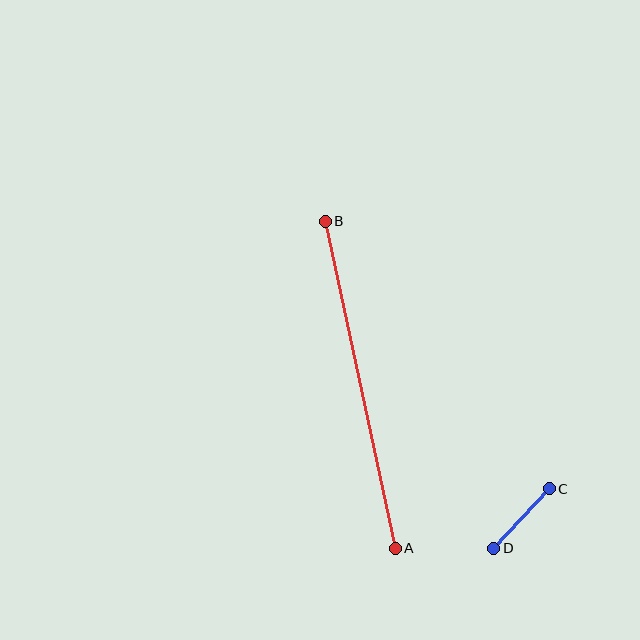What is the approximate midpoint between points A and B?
The midpoint is at approximately (360, 385) pixels.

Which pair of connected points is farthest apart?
Points A and B are farthest apart.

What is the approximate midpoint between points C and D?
The midpoint is at approximately (522, 519) pixels.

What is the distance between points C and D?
The distance is approximately 81 pixels.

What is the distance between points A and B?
The distance is approximately 335 pixels.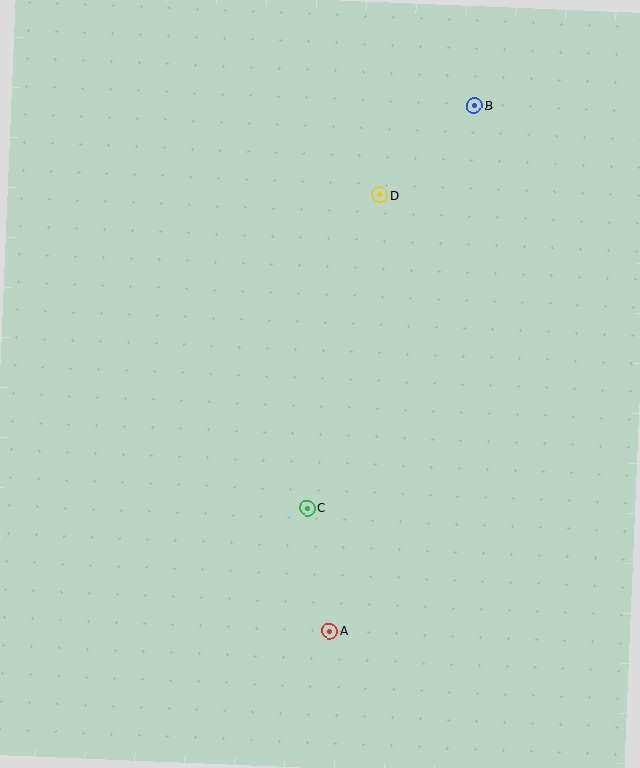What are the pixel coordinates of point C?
Point C is at (307, 508).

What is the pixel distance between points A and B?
The distance between A and B is 545 pixels.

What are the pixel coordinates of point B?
Point B is at (474, 106).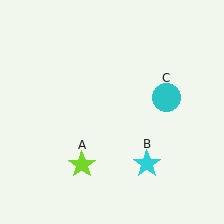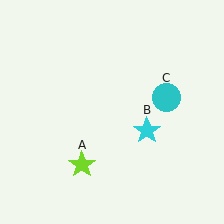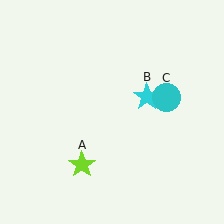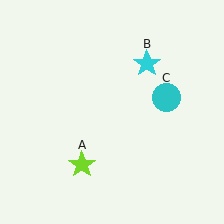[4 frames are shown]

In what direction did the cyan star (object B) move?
The cyan star (object B) moved up.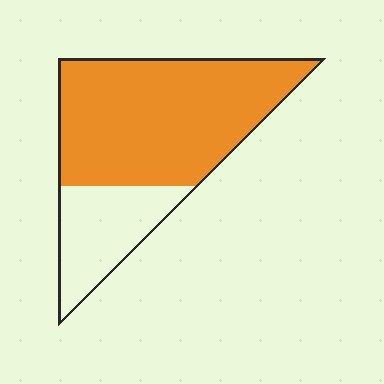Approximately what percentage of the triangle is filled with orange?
Approximately 75%.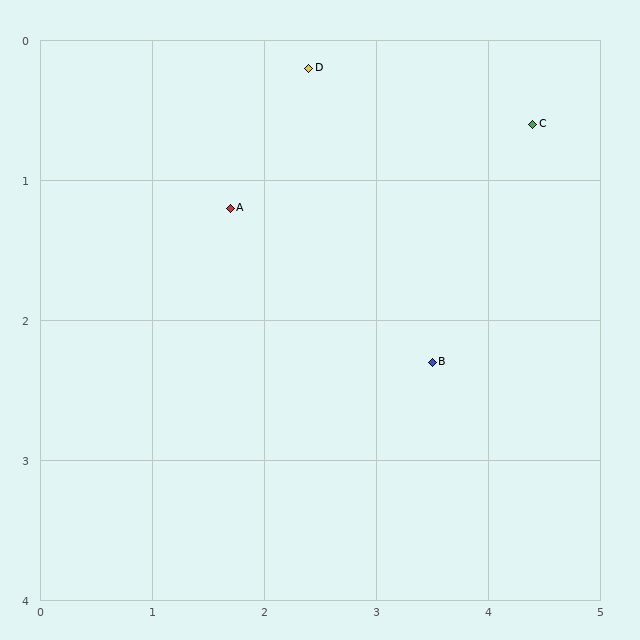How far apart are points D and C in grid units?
Points D and C are about 2.0 grid units apart.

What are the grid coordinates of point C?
Point C is at approximately (4.4, 0.6).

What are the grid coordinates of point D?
Point D is at approximately (2.4, 0.2).